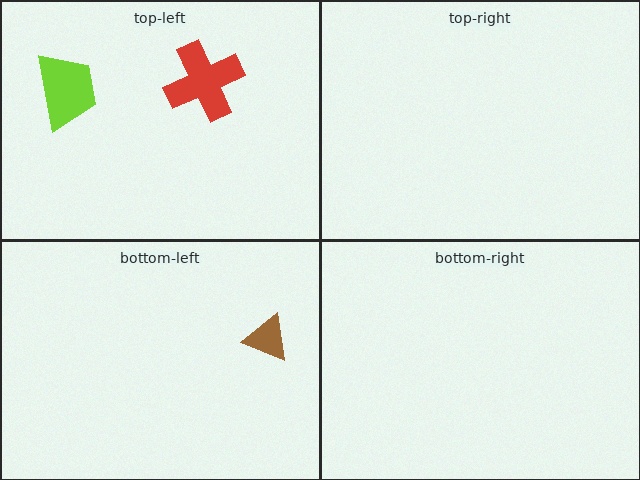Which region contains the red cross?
The top-left region.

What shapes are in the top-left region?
The red cross, the lime trapezoid.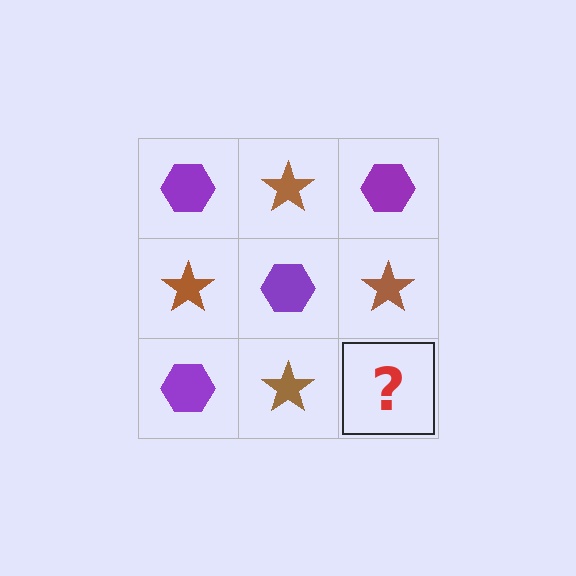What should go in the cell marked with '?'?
The missing cell should contain a purple hexagon.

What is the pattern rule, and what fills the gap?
The rule is that it alternates purple hexagon and brown star in a checkerboard pattern. The gap should be filled with a purple hexagon.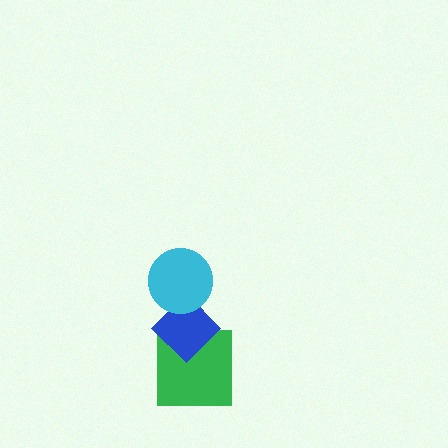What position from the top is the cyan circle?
The cyan circle is 1st from the top.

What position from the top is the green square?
The green square is 3rd from the top.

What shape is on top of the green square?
The blue diamond is on top of the green square.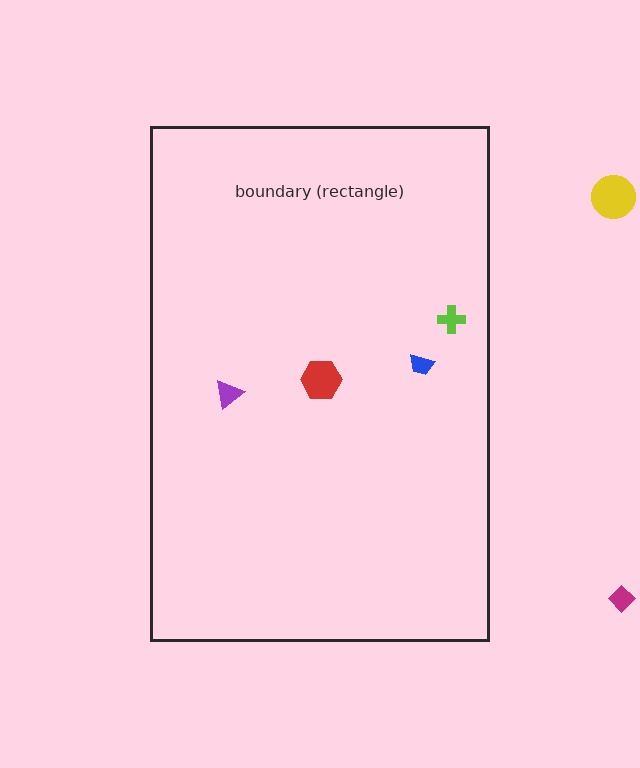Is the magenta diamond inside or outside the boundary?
Outside.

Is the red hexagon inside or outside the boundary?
Inside.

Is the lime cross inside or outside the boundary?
Inside.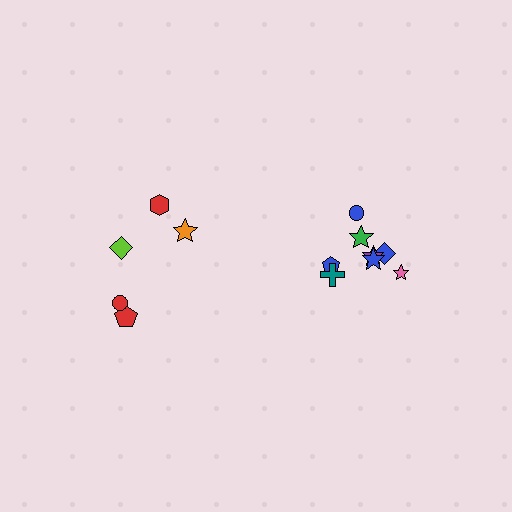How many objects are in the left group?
There are 5 objects.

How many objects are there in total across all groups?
There are 13 objects.